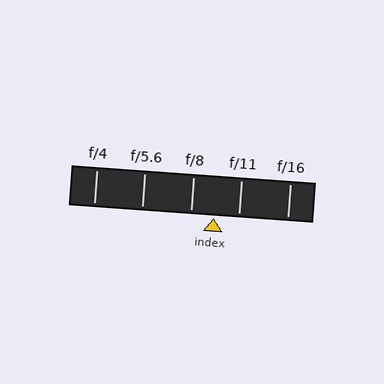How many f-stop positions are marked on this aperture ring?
There are 5 f-stop positions marked.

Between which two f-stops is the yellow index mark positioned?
The index mark is between f/8 and f/11.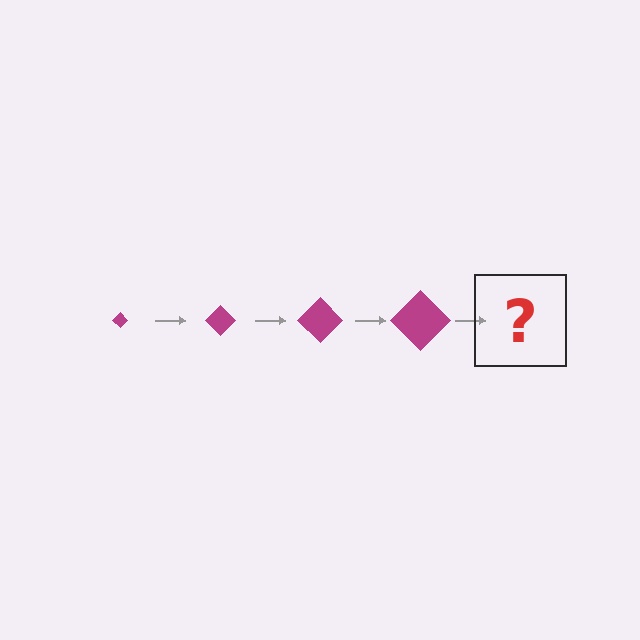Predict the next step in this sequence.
The next step is a magenta diamond, larger than the previous one.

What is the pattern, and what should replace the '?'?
The pattern is that the diamond gets progressively larger each step. The '?' should be a magenta diamond, larger than the previous one.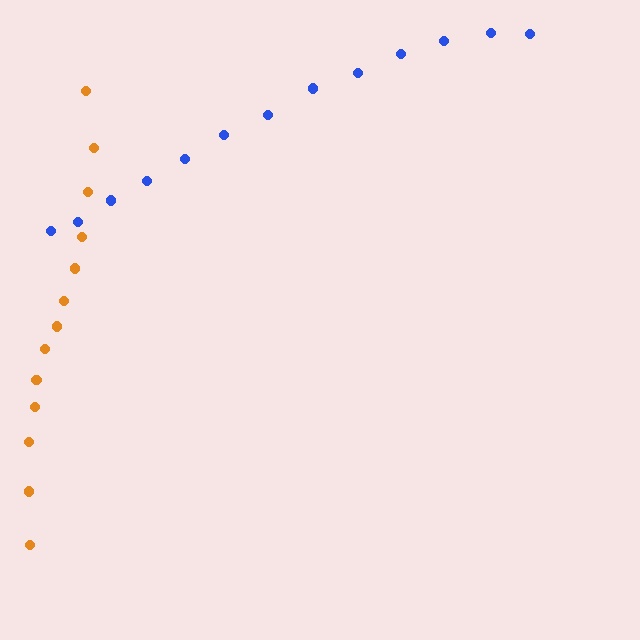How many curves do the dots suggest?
There are 2 distinct paths.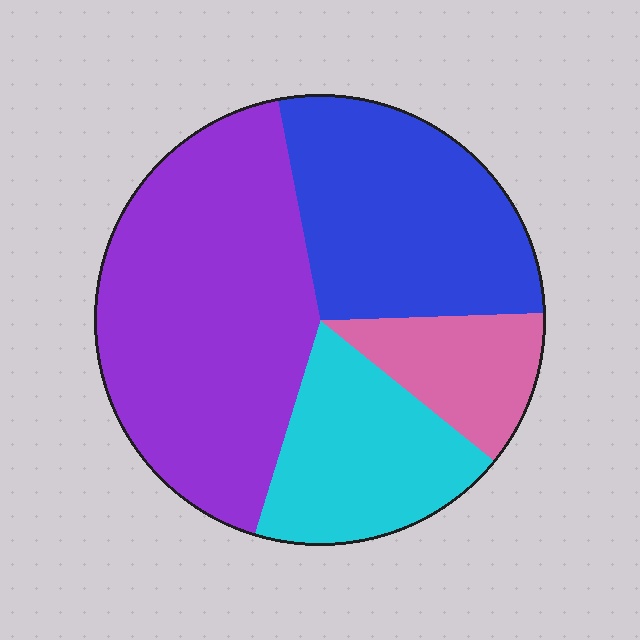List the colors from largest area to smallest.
From largest to smallest: purple, blue, cyan, pink.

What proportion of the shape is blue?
Blue takes up between a sixth and a third of the shape.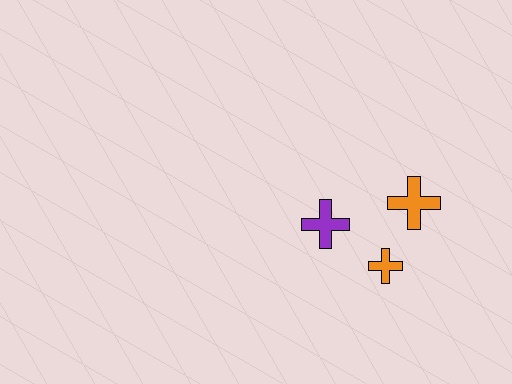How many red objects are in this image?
There are no red objects.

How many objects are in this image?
There are 3 objects.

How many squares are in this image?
There are no squares.